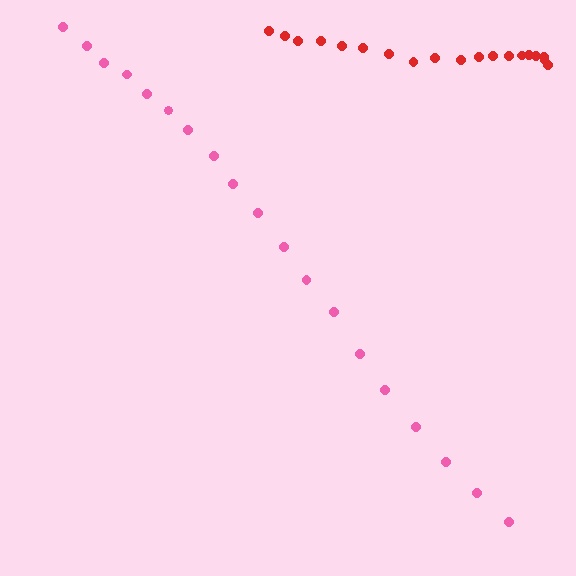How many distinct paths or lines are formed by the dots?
There are 2 distinct paths.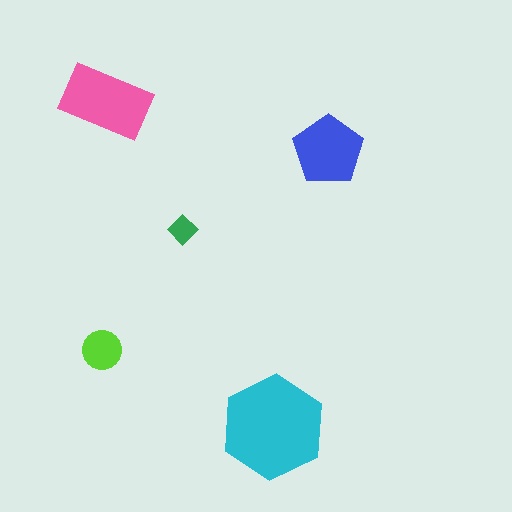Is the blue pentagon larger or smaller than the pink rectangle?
Smaller.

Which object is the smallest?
The green diamond.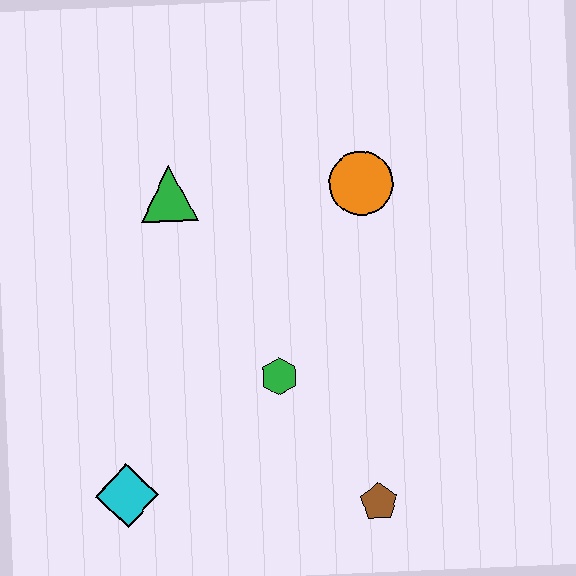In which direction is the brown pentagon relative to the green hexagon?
The brown pentagon is below the green hexagon.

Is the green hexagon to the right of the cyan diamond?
Yes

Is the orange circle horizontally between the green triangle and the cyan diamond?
No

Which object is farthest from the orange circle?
The cyan diamond is farthest from the orange circle.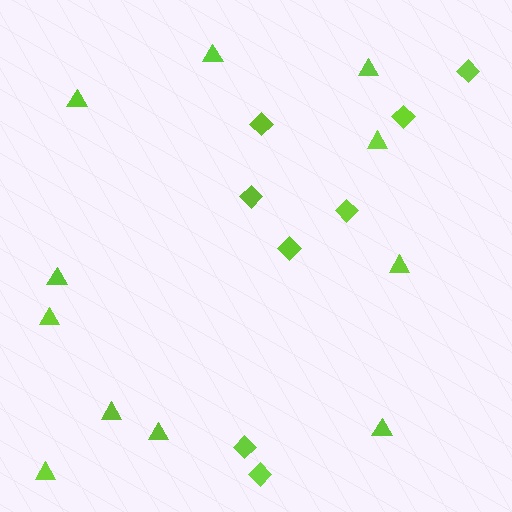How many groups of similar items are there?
There are 2 groups: one group of triangles (11) and one group of diamonds (8).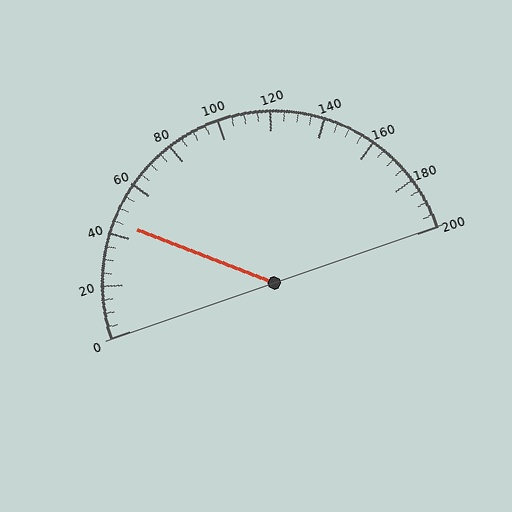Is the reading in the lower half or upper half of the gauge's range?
The reading is in the lower half of the range (0 to 200).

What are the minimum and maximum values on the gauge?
The gauge ranges from 0 to 200.